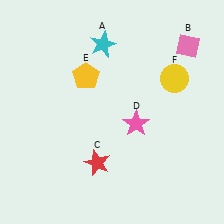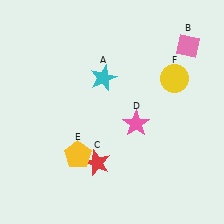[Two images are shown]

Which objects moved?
The objects that moved are: the cyan star (A), the yellow pentagon (E).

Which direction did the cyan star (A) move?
The cyan star (A) moved down.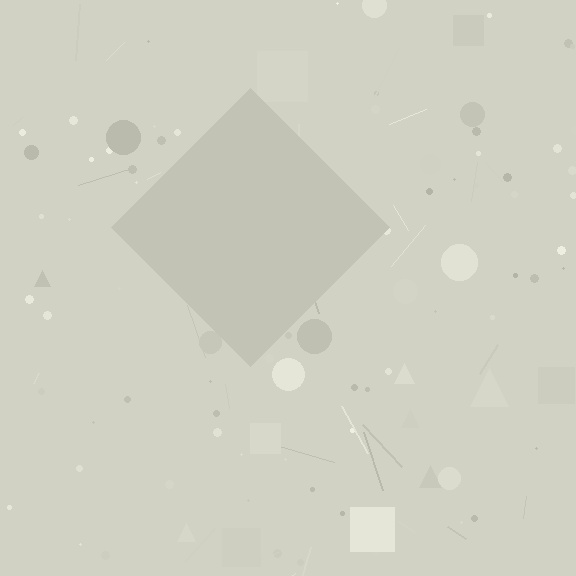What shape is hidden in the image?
A diamond is hidden in the image.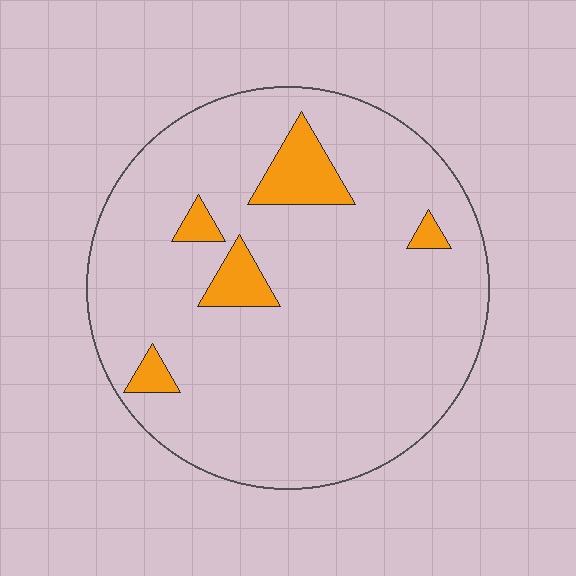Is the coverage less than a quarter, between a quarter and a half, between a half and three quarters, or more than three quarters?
Less than a quarter.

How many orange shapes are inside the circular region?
5.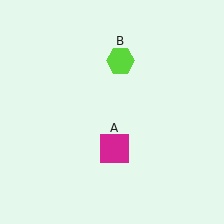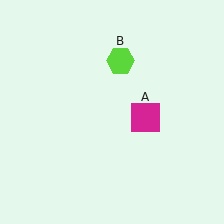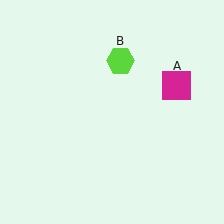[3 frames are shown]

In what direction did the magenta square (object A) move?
The magenta square (object A) moved up and to the right.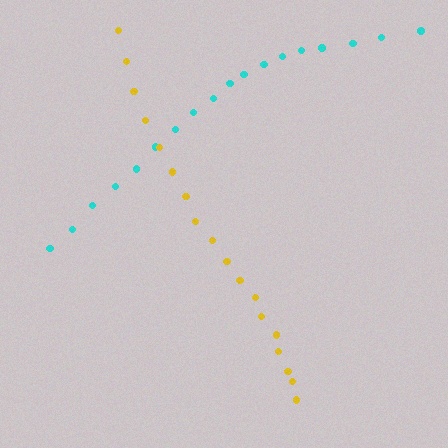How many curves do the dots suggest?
There are 2 distinct paths.